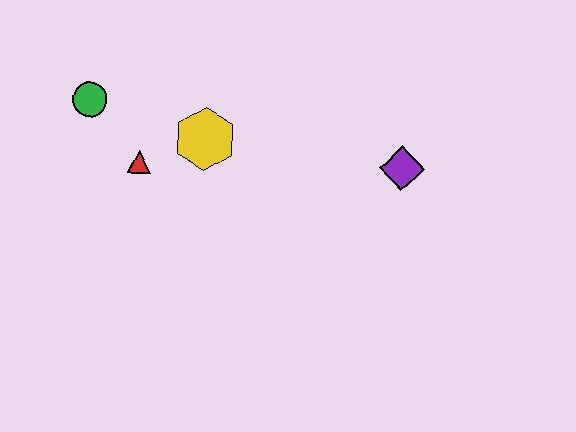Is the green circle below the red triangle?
No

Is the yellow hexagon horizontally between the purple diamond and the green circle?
Yes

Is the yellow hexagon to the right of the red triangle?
Yes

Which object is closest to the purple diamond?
The yellow hexagon is closest to the purple diamond.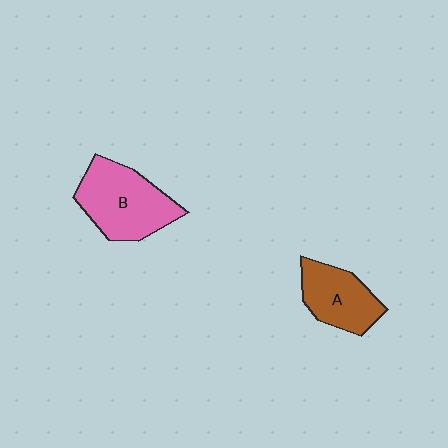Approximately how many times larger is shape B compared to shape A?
Approximately 1.4 times.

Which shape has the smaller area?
Shape A (brown).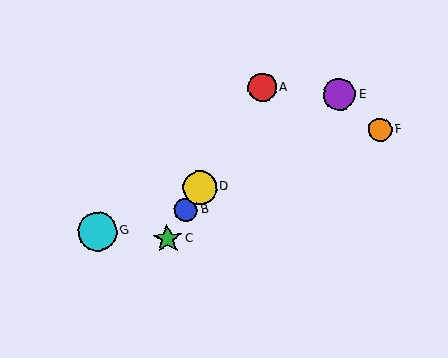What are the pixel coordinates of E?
Object E is at (339, 94).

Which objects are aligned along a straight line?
Objects A, B, C, D are aligned along a straight line.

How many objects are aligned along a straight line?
4 objects (A, B, C, D) are aligned along a straight line.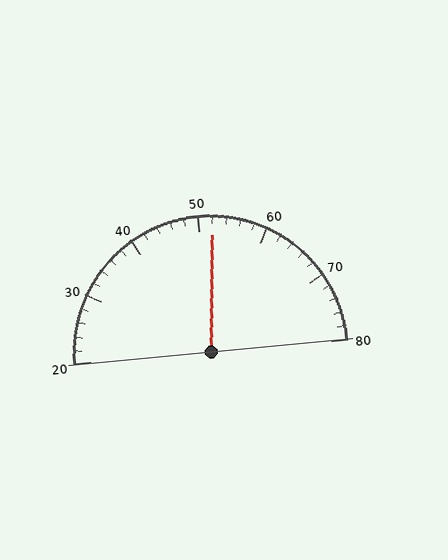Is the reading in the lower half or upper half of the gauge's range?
The reading is in the upper half of the range (20 to 80).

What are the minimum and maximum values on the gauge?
The gauge ranges from 20 to 80.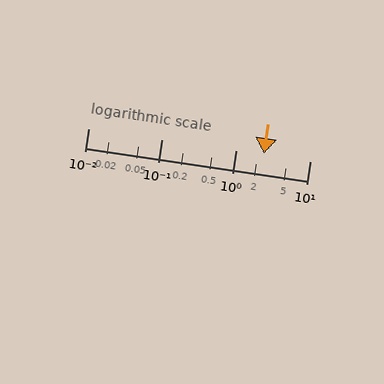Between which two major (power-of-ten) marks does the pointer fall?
The pointer is between 1 and 10.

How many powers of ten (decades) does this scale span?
The scale spans 3 decades, from 0.01 to 10.